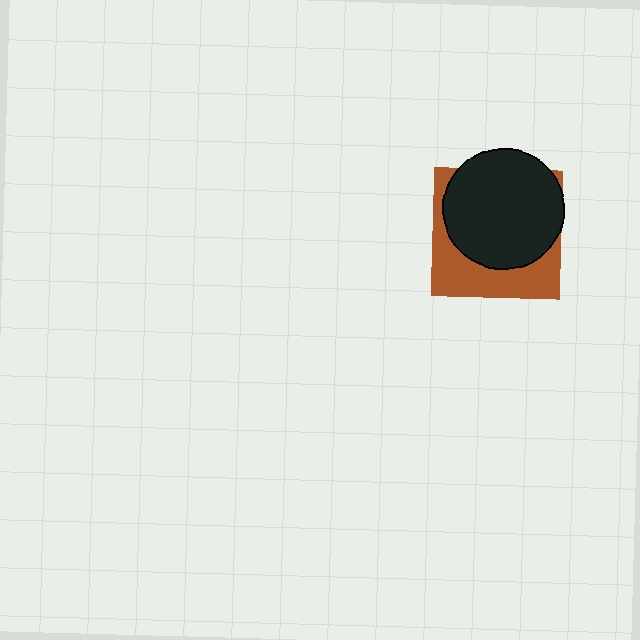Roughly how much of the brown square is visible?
A small part of it is visible (roughly 39%).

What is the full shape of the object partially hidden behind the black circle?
The partially hidden object is a brown square.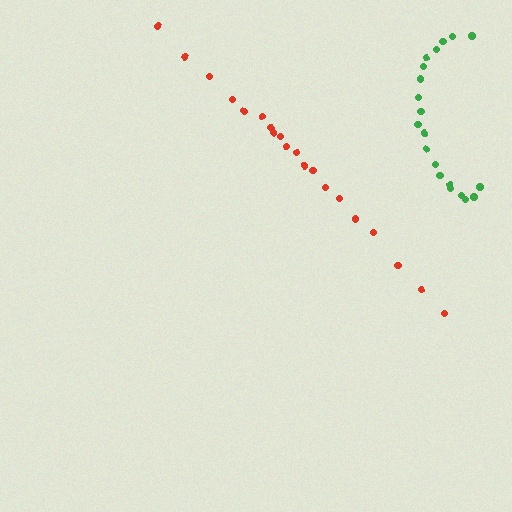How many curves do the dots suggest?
There are 2 distinct paths.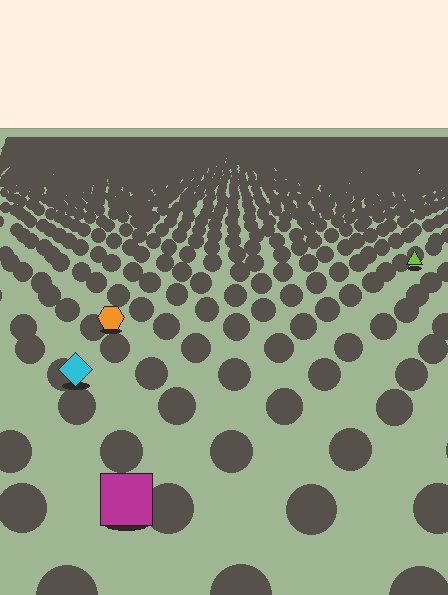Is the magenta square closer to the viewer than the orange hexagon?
Yes. The magenta square is closer — you can tell from the texture gradient: the ground texture is coarser near it.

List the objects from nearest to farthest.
From nearest to farthest: the magenta square, the cyan diamond, the orange hexagon, the lime triangle.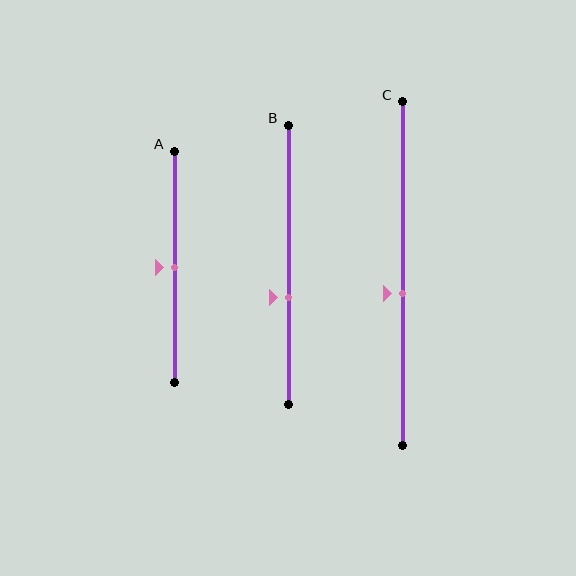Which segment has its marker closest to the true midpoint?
Segment A has its marker closest to the true midpoint.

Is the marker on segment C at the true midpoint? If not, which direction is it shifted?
No, the marker on segment C is shifted downward by about 6% of the segment length.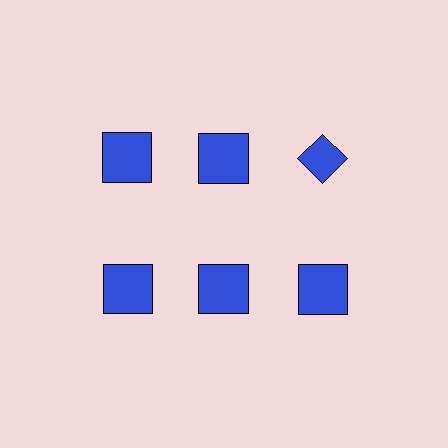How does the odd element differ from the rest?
It has a different shape: diamond instead of square.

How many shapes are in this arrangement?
There are 6 shapes arranged in a grid pattern.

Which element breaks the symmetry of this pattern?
The blue diamond in the top row, center column breaks the symmetry. All other shapes are blue squares.